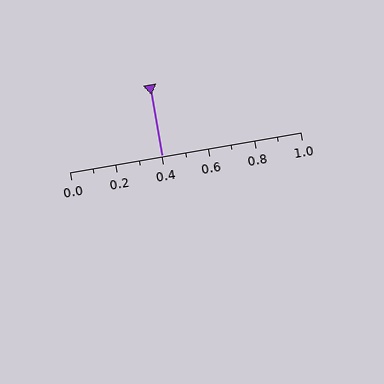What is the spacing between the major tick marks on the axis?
The major ticks are spaced 0.2 apart.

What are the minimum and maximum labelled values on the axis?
The axis runs from 0.0 to 1.0.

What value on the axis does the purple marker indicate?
The marker indicates approximately 0.4.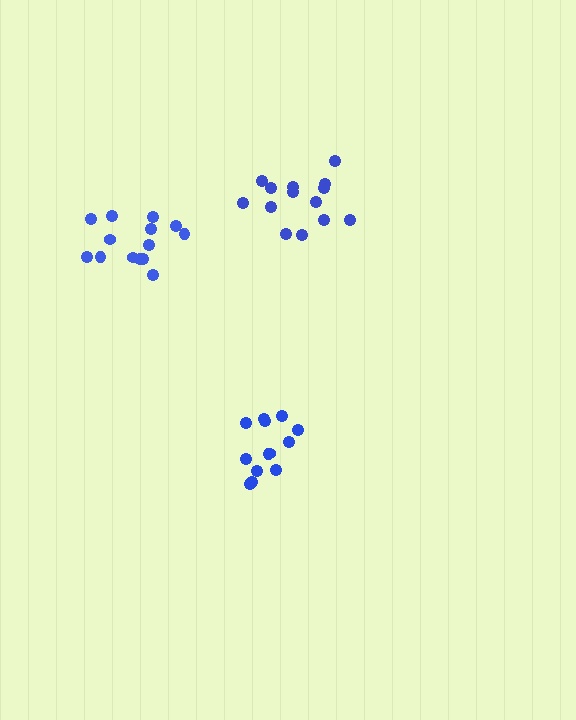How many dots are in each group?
Group 1: 15 dots, Group 2: 13 dots, Group 3: 14 dots (42 total).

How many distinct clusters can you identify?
There are 3 distinct clusters.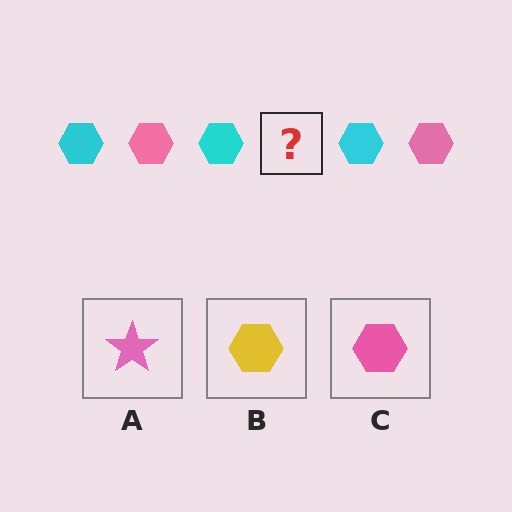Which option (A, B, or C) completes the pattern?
C.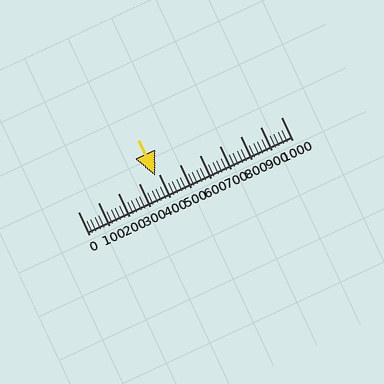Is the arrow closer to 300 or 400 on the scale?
The arrow is closer to 400.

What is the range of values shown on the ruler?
The ruler shows values from 0 to 1000.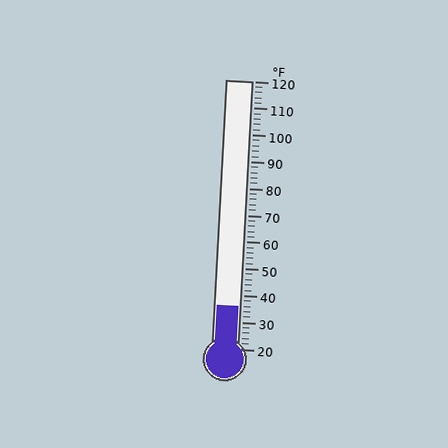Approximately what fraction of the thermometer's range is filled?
The thermometer is filled to approximately 15% of its range.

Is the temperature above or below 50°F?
The temperature is below 50°F.